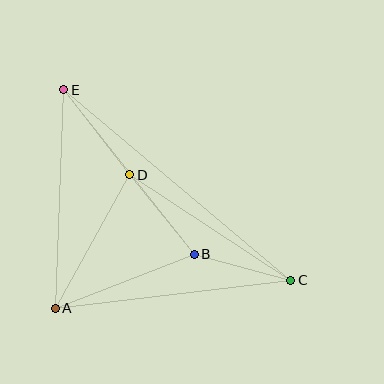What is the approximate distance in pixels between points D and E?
The distance between D and E is approximately 108 pixels.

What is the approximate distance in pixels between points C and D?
The distance between C and D is approximately 192 pixels.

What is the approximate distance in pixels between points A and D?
The distance between A and D is approximately 153 pixels.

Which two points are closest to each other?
Points B and C are closest to each other.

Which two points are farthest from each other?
Points C and E are farthest from each other.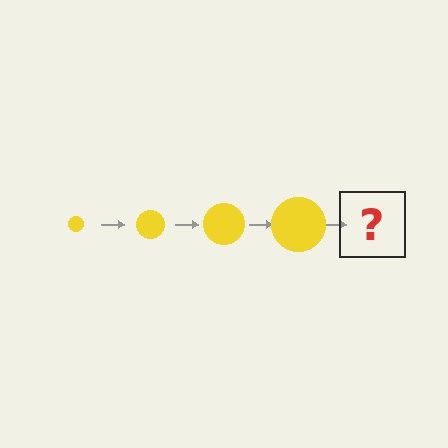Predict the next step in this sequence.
The next step is a yellow circle, larger than the previous one.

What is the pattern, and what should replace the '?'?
The pattern is that the circle gets progressively larger each step. The '?' should be a yellow circle, larger than the previous one.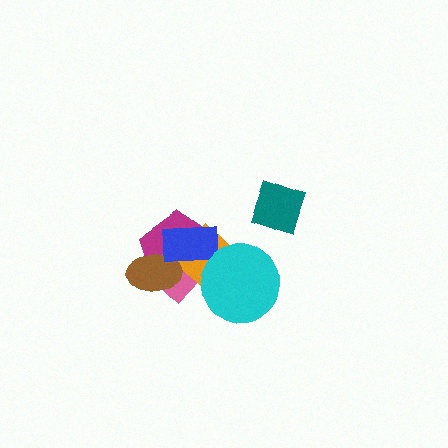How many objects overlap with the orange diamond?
5 objects overlap with the orange diamond.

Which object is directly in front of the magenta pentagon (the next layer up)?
The pink diamond is directly in front of the magenta pentagon.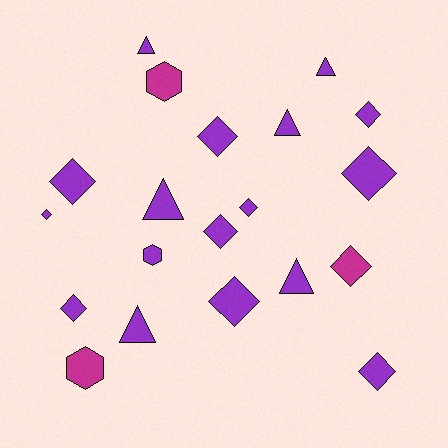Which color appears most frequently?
Purple, with 17 objects.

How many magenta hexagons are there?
There are 2 magenta hexagons.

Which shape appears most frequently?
Diamond, with 11 objects.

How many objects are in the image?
There are 20 objects.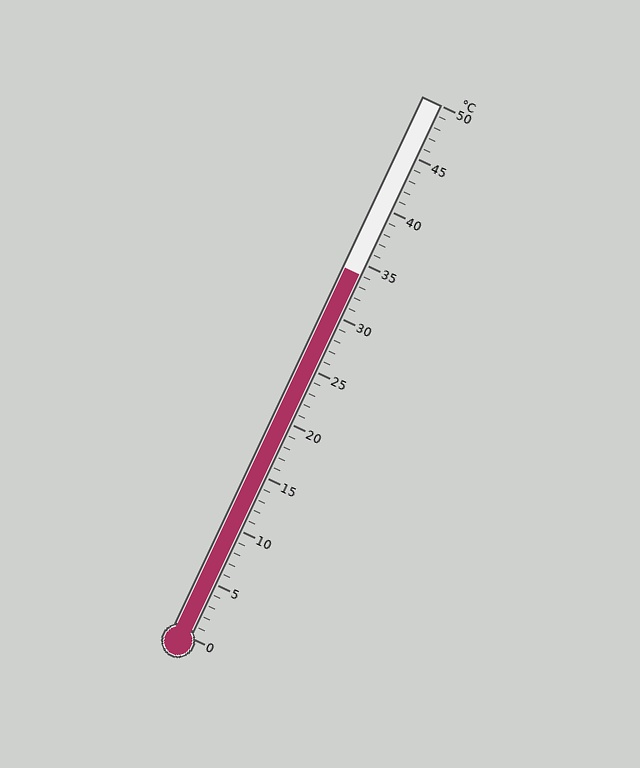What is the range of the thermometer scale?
The thermometer scale ranges from 0°C to 50°C.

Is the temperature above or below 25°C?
The temperature is above 25°C.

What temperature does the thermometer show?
The thermometer shows approximately 34°C.